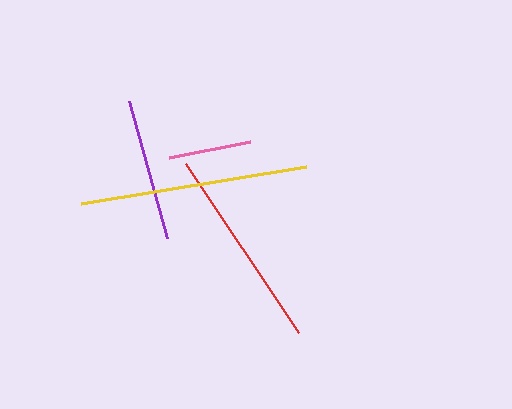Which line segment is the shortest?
The pink line is the shortest at approximately 82 pixels.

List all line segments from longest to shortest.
From longest to shortest: yellow, red, purple, pink.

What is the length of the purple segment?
The purple segment is approximately 142 pixels long.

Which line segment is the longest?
The yellow line is the longest at approximately 229 pixels.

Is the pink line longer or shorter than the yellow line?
The yellow line is longer than the pink line.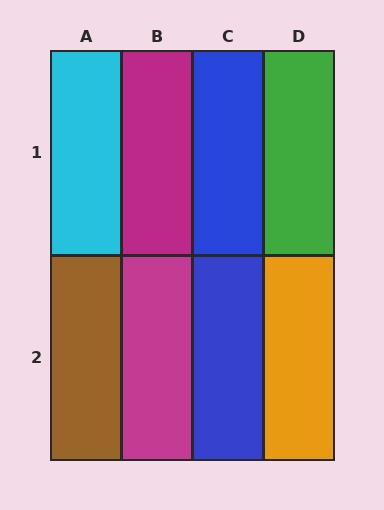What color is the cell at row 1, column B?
Magenta.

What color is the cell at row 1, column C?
Blue.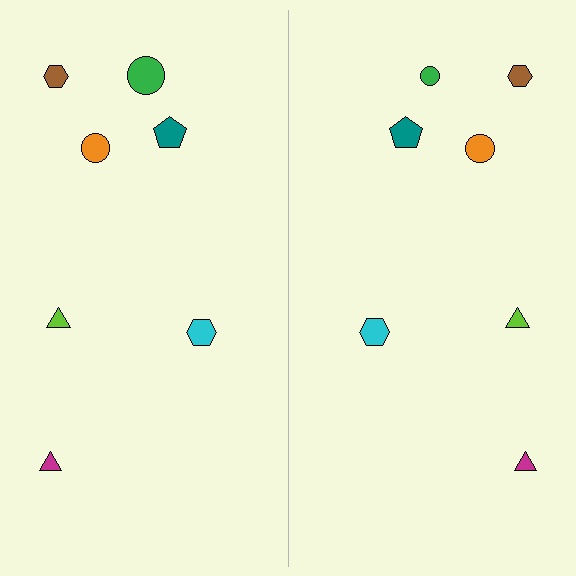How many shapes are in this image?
There are 14 shapes in this image.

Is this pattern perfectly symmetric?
No, the pattern is not perfectly symmetric. The green circle on the right side has a different size than its mirror counterpart.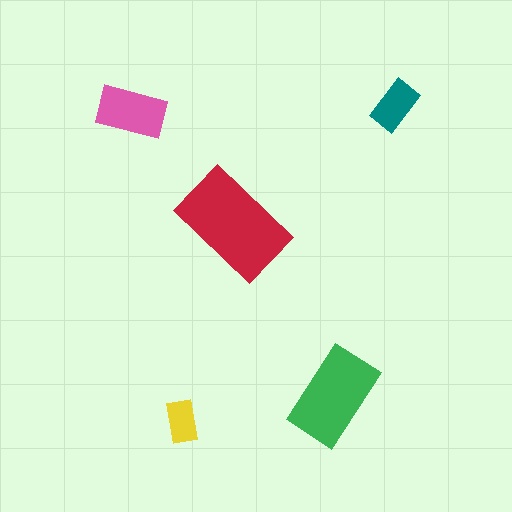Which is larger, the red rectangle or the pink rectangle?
The red one.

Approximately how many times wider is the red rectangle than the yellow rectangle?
About 2.5 times wider.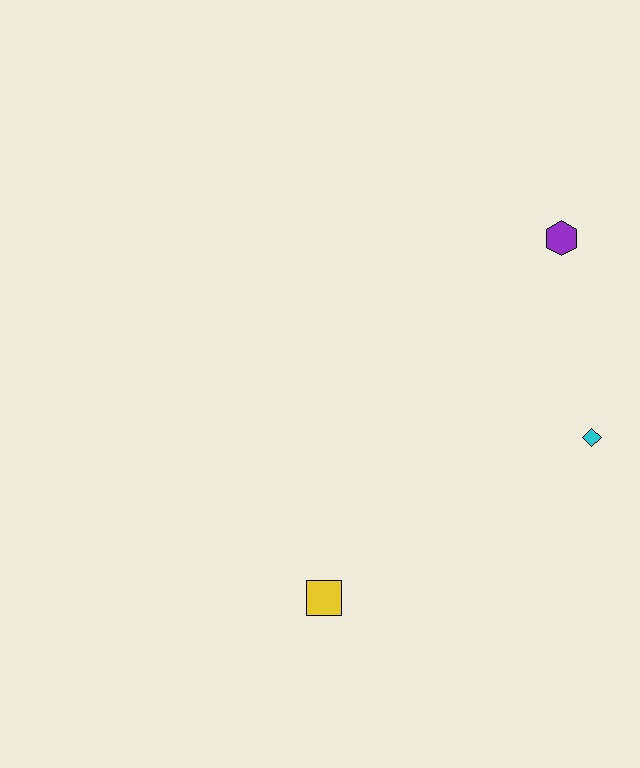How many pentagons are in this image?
There are no pentagons.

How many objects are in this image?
There are 3 objects.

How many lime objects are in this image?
There are no lime objects.